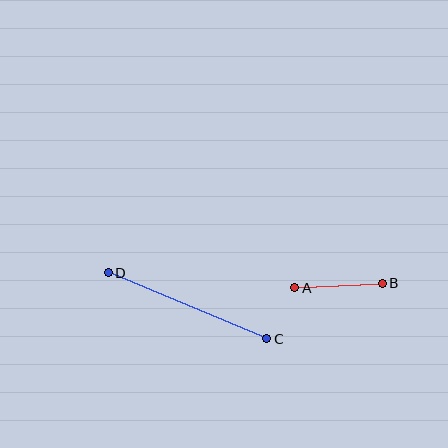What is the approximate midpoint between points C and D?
The midpoint is at approximately (188, 306) pixels.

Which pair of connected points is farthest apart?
Points C and D are farthest apart.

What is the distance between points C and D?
The distance is approximately 172 pixels.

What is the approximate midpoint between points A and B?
The midpoint is at approximately (339, 285) pixels.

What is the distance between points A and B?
The distance is approximately 88 pixels.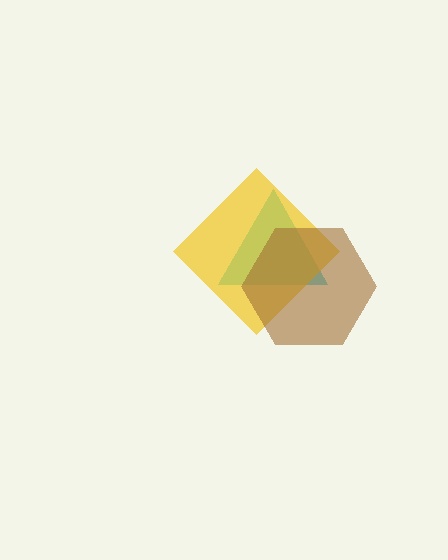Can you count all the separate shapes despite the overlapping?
Yes, there are 3 separate shapes.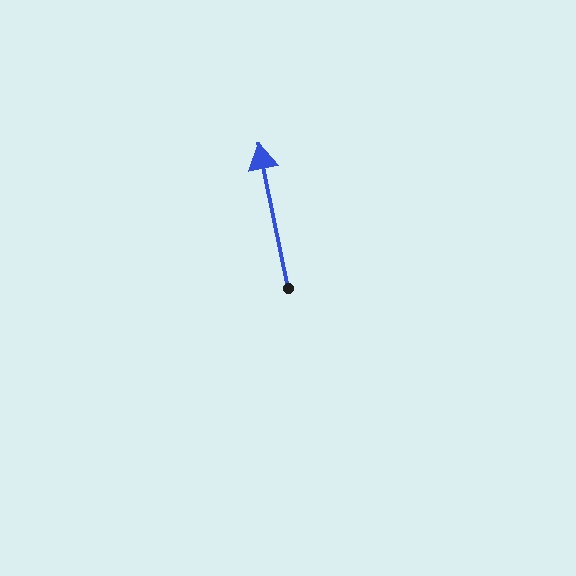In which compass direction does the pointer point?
North.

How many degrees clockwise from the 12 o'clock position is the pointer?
Approximately 348 degrees.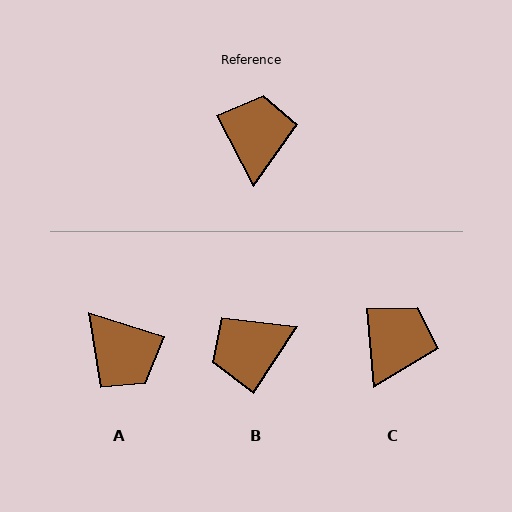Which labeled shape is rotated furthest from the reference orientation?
A, about 135 degrees away.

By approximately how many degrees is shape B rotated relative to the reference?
Approximately 119 degrees counter-clockwise.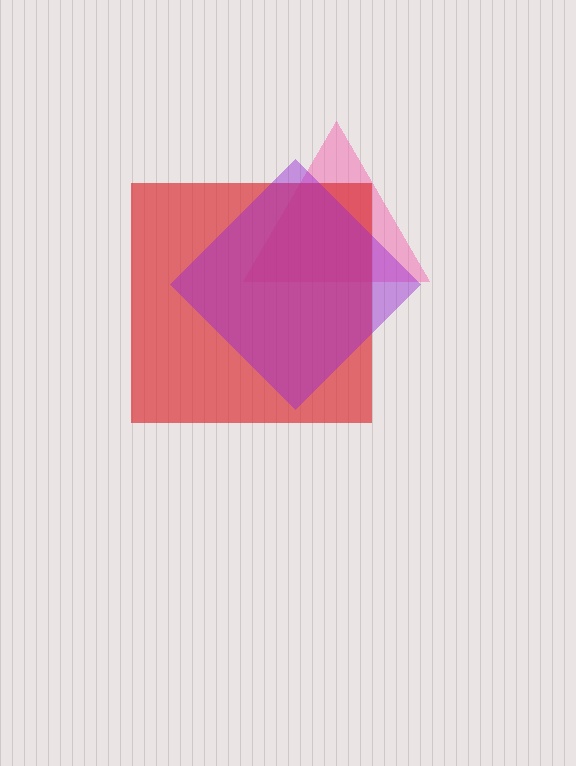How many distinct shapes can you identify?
There are 3 distinct shapes: a pink triangle, a red square, a purple diamond.